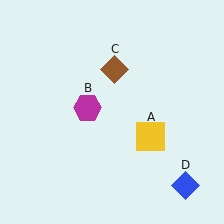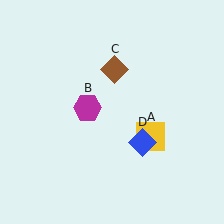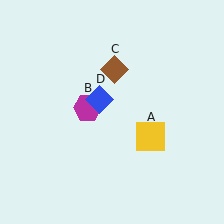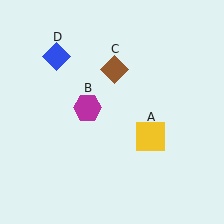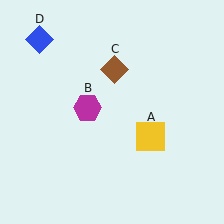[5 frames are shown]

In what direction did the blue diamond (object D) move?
The blue diamond (object D) moved up and to the left.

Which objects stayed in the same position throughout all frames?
Yellow square (object A) and magenta hexagon (object B) and brown diamond (object C) remained stationary.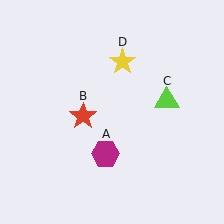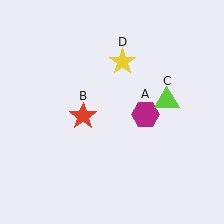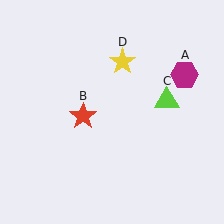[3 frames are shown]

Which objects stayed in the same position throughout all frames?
Red star (object B) and lime triangle (object C) and yellow star (object D) remained stationary.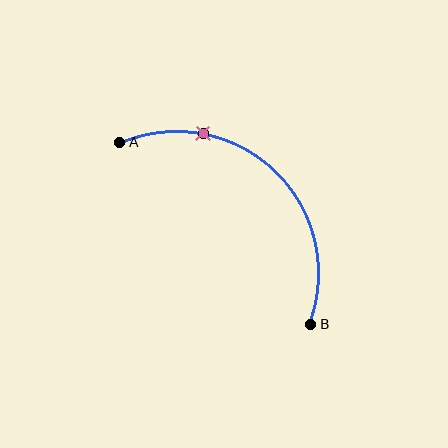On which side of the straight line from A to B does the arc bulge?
The arc bulges above and to the right of the straight line connecting A and B.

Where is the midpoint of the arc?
The arc midpoint is the point on the curve farthest from the straight line joining A and B. It sits above and to the right of that line.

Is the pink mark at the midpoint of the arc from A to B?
No. The pink mark lies on the arc but is closer to endpoint A. The arc midpoint would be at the point on the curve equidistant along the arc from both A and B.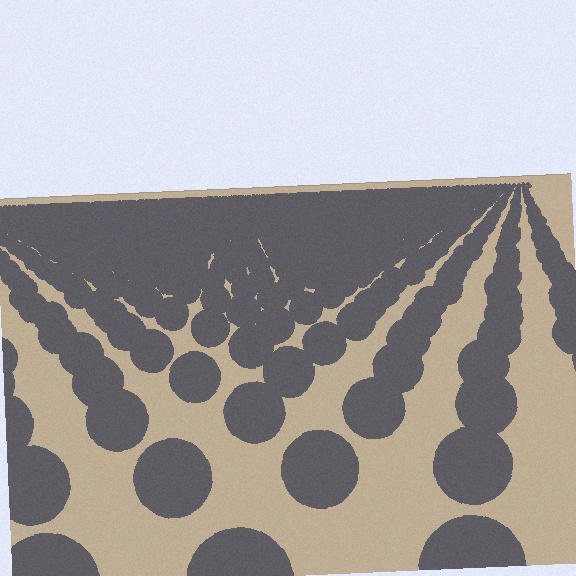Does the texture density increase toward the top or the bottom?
Density increases toward the top.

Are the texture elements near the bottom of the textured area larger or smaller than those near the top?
Larger. Near the bottom, elements are closer to the viewer and appear at a bigger on-screen size.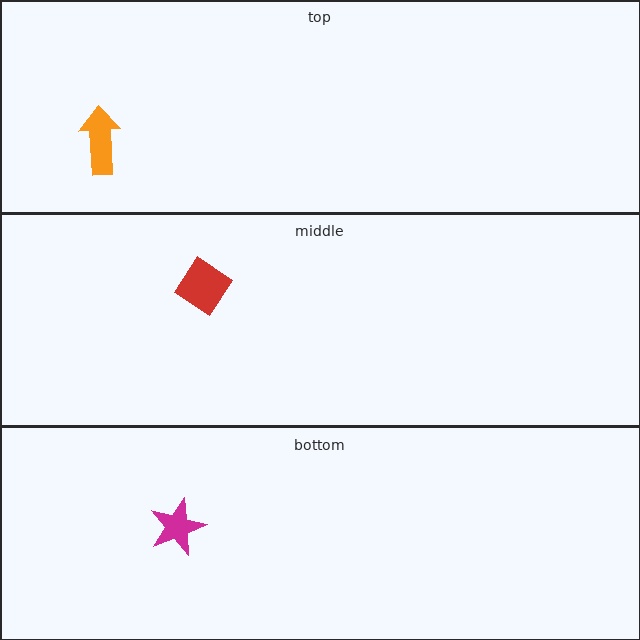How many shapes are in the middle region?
1.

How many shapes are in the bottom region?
1.